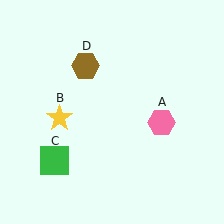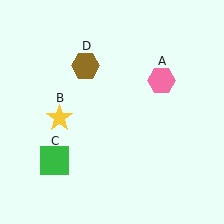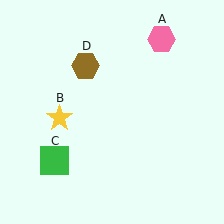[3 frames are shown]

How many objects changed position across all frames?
1 object changed position: pink hexagon (object A).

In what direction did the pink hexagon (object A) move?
The pink hexagon (object A) moved up.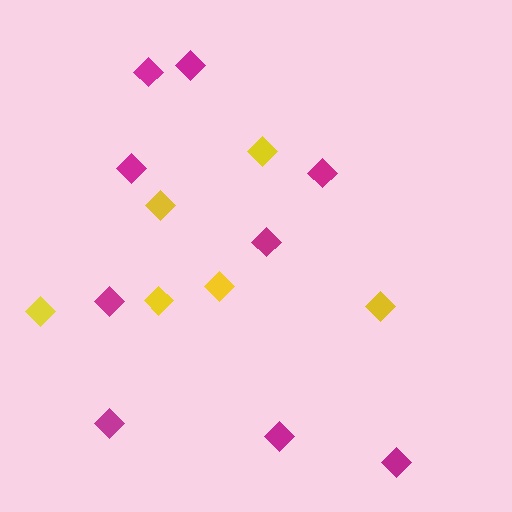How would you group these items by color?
There are 2 groups: one group of yellow diamonds (6) and one group of magenta diamonds (9).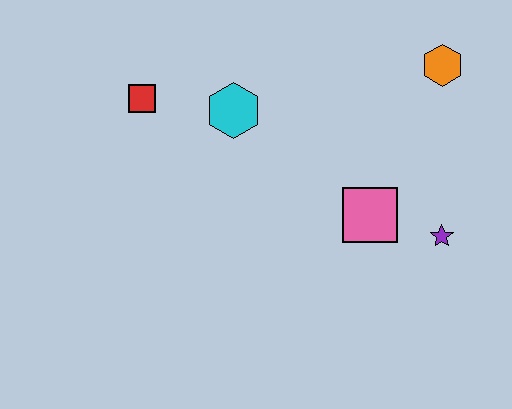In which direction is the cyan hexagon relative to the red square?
The cyan hexagon is to the right of the red square.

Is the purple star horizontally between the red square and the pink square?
No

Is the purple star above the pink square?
No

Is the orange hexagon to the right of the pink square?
Yes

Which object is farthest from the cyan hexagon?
The purple star is farthest from the cyan hexagon.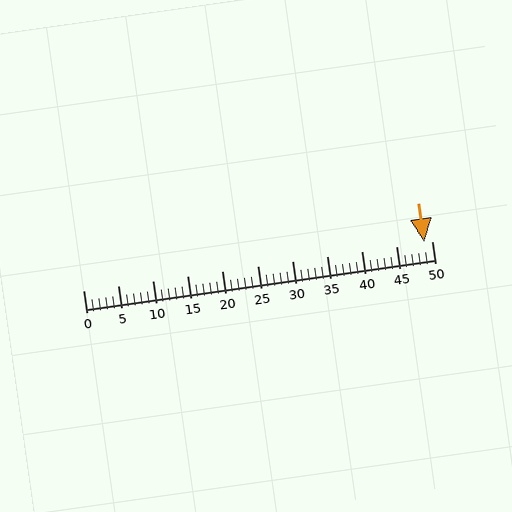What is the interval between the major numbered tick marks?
The major tick marks are spaced 5 units apart.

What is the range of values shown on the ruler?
The ruler shows values from 0 to 50.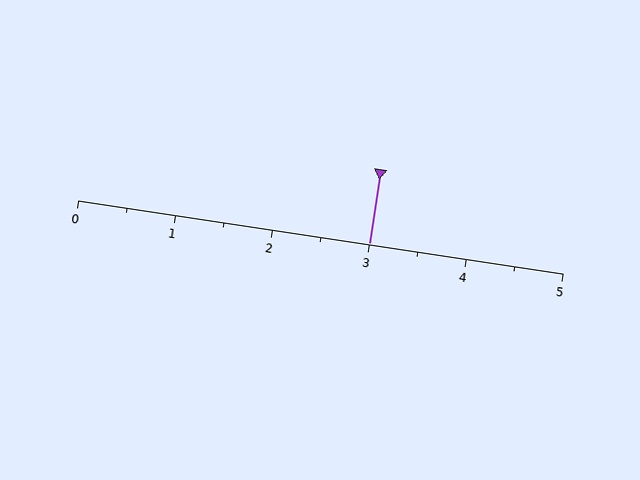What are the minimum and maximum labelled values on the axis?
The axis runs from 0 to 5.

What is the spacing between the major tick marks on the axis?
The major ticks are spaced 1 apart.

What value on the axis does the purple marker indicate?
The marker indicates approximately 3.